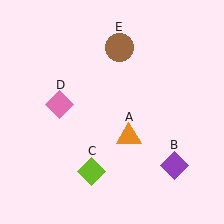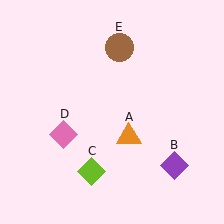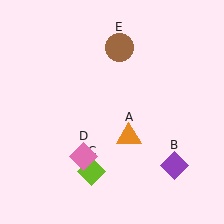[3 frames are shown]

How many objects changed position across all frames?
1 object changed position: pink diamond (object D).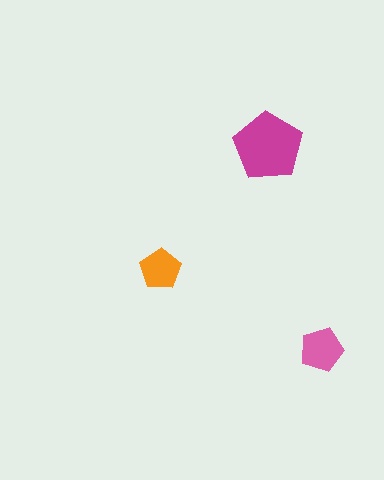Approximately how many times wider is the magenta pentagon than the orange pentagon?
About 1.5 times wider.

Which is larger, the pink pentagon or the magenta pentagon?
The magenta one.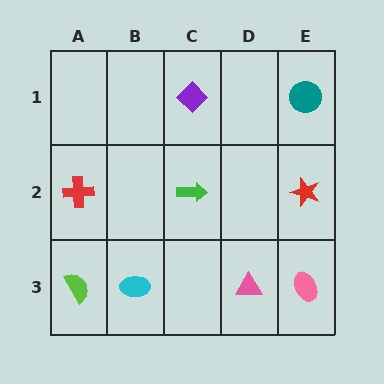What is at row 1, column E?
A teal circle.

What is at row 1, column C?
A purple diamond.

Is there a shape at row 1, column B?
No, that cell is empty.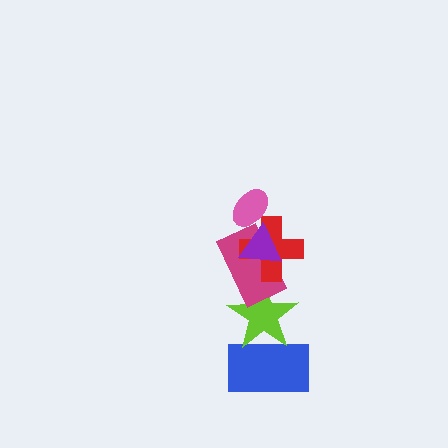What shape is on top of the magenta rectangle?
The red cross is on top of the magenta rectangle.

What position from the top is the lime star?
The lime star is 5th from the top.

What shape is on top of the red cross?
The purple triangle is on top of the red cross.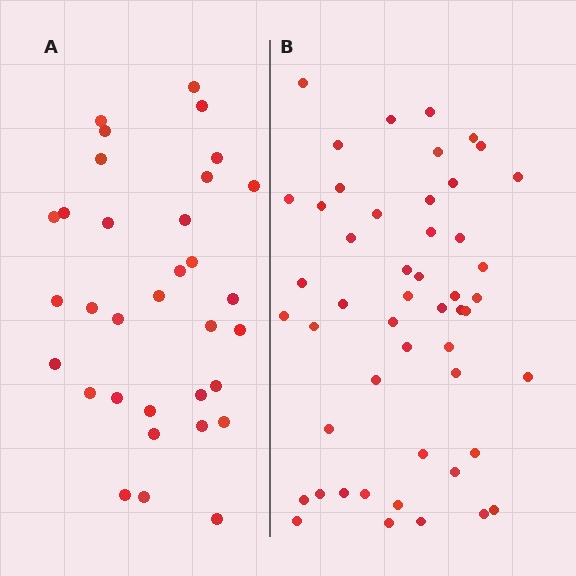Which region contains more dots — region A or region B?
Region B (the right region) has more dots.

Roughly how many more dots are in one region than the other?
Region B has approximately 15 more dots than region A.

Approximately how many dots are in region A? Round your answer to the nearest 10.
About 30 dots. (The exact count is 33, which rounds to 30.)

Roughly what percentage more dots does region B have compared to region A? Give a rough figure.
About 50% more.